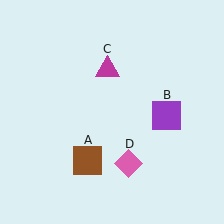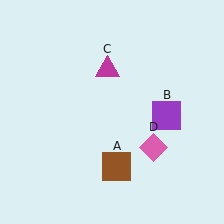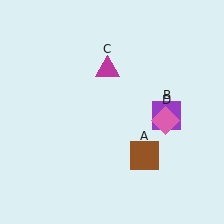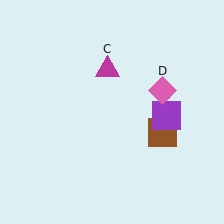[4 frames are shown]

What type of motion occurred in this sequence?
The brown square (object A), pink diamond (object D) rotated counterclockwise around the center of the scene.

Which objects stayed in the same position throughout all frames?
Purple square (object B) and magenta triangle (object C) remained stationary.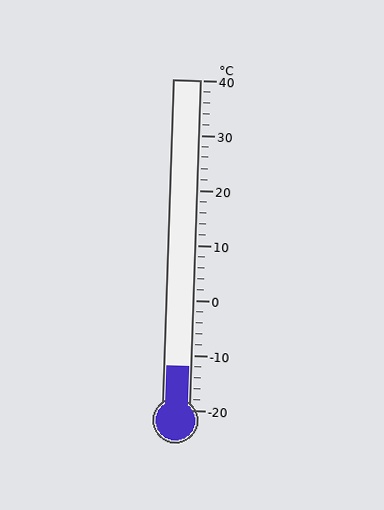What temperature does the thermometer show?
The thermometer shows approximately -12°C.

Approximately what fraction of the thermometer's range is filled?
The thermometer is filled to approximately 15% of its range.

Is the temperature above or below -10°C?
The temperature is below -10°C.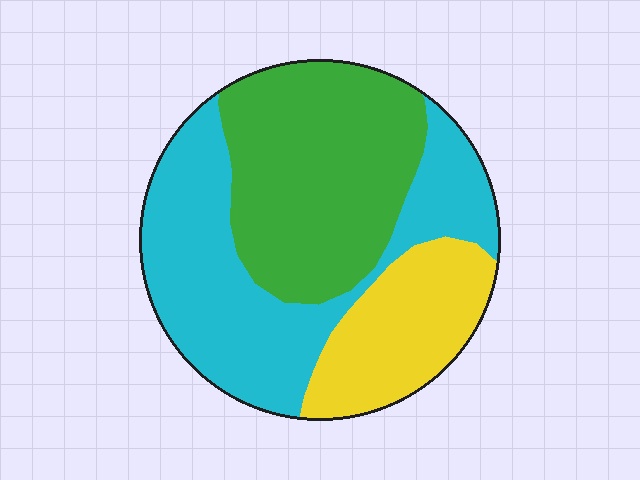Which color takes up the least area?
Yellow, at roughly 20%.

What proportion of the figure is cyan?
Cyan covers roughly 40% of the figure.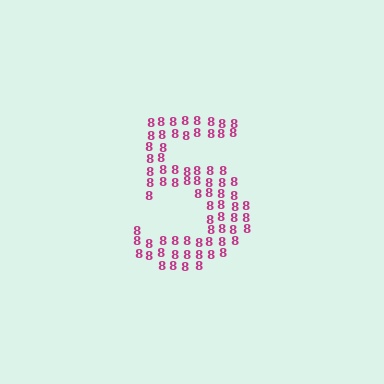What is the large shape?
The large shape is the digit 5.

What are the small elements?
The small elements are digit 8's.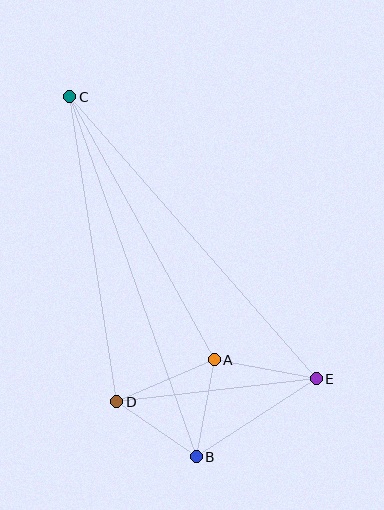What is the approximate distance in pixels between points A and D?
The distance between A and D is approximately 106 pixels.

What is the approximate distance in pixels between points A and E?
The distance between A and E is approximately 104 pixels.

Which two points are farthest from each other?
Points B and C are farthest from each other.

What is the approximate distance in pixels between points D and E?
The distance between D and E is approximately 201 pixels.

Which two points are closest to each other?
Points B and D are closest to each other.